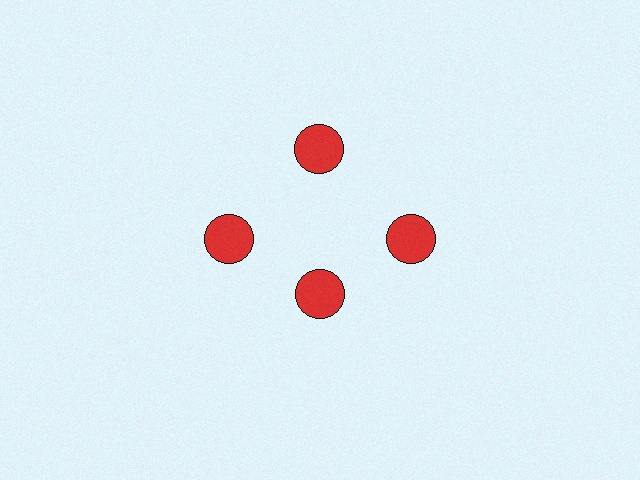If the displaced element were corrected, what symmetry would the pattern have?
It would have 4-fold rotational symmetry — the pattern would map onto itself every 90 degrees.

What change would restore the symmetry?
The symmetry would be restored by moving it outward, back onto the ring so that all 4 circles sit at equal angles and equal distance from the center.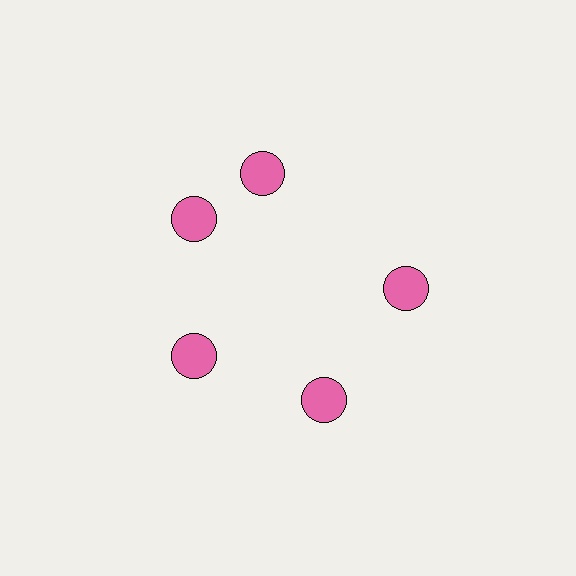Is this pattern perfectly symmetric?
No. The 5 pink circles are arranged in a ring, but one element near the 1 o'clock position is rotated out of alignment along the ring, breaking the 5-fold rotational symmetry.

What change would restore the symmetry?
The symmetry would be restored by rotating it back into even spacing with its neighbors so that all 5 circles sit at equal angles and equal distance from the center.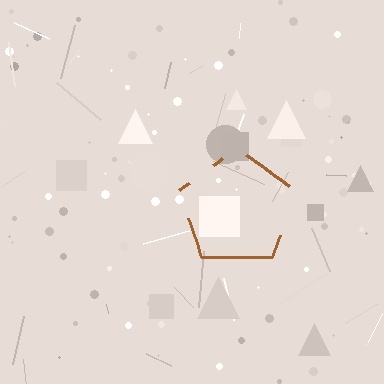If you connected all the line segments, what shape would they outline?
They would outline a pentagon.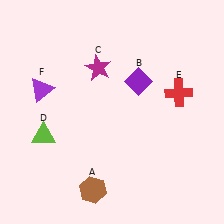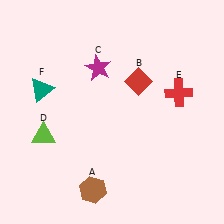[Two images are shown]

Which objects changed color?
B changed from purple to red. F changed from purple to teal.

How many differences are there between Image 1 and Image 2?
There are 2 differences between the two images.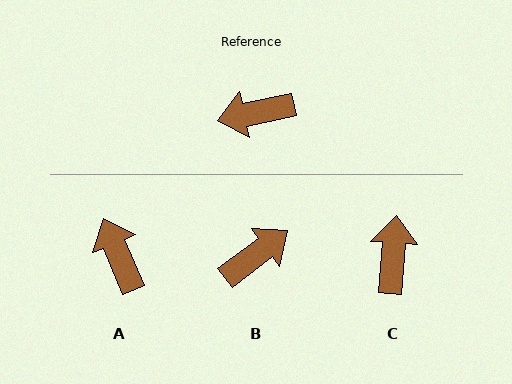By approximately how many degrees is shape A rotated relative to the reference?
Approximately 79 degrees clockwise.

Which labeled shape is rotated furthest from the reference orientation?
B, about 155 degrees away.